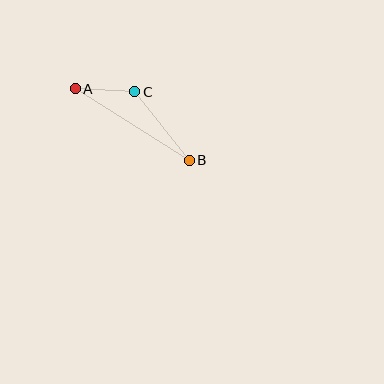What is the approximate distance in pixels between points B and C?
The distance between B and C is approximately 88 pixels.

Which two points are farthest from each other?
Points A and B are farthest from each other.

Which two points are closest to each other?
Points A and C are closest to each other.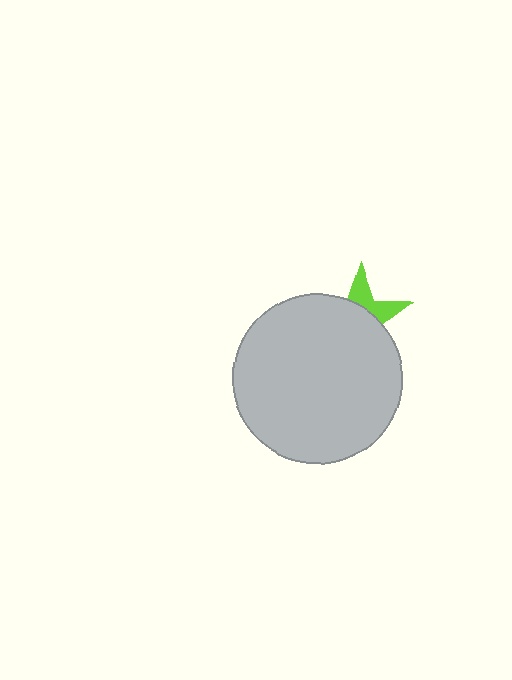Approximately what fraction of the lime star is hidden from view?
Roughly 67% of the lime star is hidden behind the light gray circle.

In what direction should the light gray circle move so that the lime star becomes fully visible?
The light gray circle should move down. That is the shortest direction to clear the overlap and leave the lime star fully visible.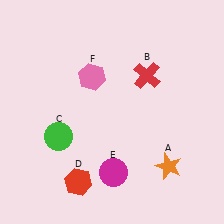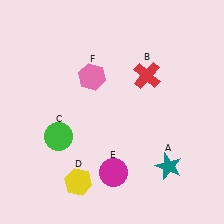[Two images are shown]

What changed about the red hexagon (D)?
In Image 1, D is red. In Image 2, it changed to yellow.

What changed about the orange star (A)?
In Image 1, A is orange. In Image 2, it changed to teal.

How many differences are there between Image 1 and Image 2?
There are 2 differences between the two images.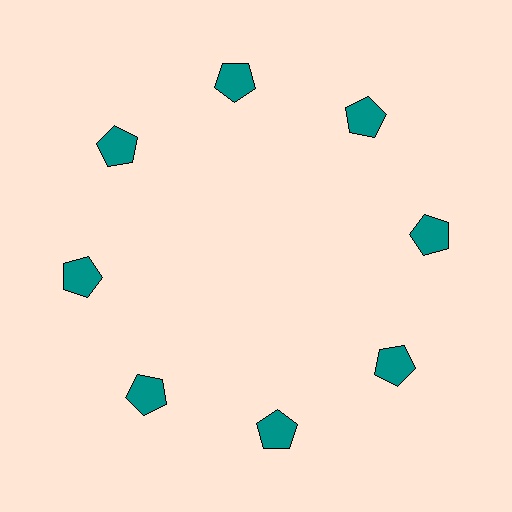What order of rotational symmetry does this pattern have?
This pattern has 8-fold rotational symmetry.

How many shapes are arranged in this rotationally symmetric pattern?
There are 8 shapes, arranged in 8 groups of 1.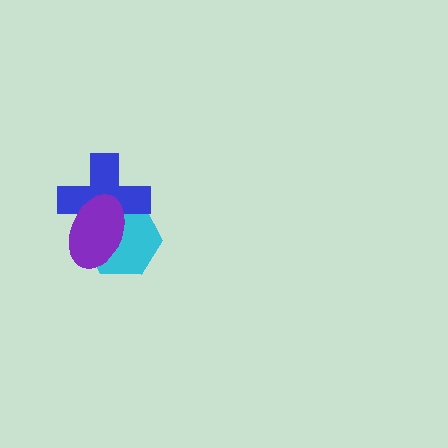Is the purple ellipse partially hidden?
No, no other shape covers it.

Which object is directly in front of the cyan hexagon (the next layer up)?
The blue cross is directly in front of the cyan hexagon.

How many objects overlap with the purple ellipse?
2 objects overlap with the purple ellipse.